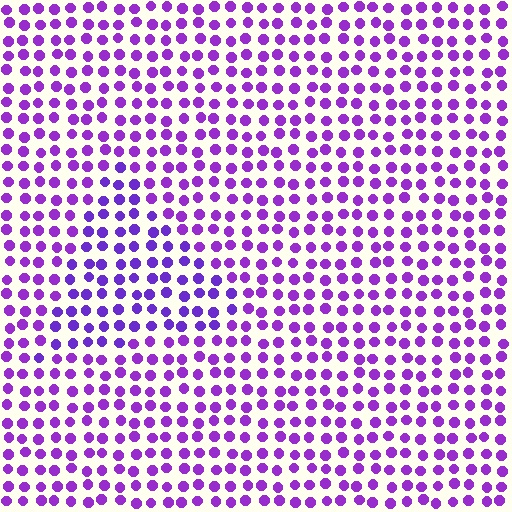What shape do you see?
I see a triangle.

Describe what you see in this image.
The image is filled with small purple elements in a uniform arrangement. A triangle-shaped region is visible where the elements are tinted to a slightly different hue, forming a subtle color boundary.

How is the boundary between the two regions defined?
The boundary is defined purely by a slight shift in hue (about 17 degrees). Spacing, size, and orientation are identical on both sides.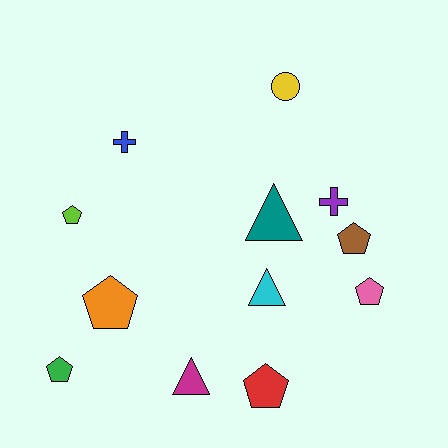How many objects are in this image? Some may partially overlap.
There are 12 objects.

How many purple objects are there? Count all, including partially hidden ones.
There is 1 purple object.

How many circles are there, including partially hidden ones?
There is 1 circle.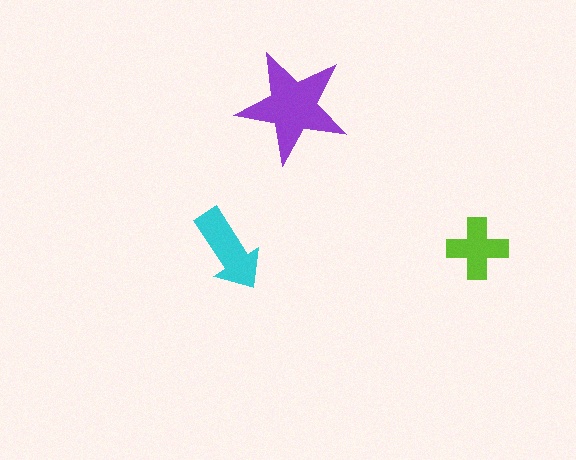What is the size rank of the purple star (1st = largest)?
1st.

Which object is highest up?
The purple star is topmost.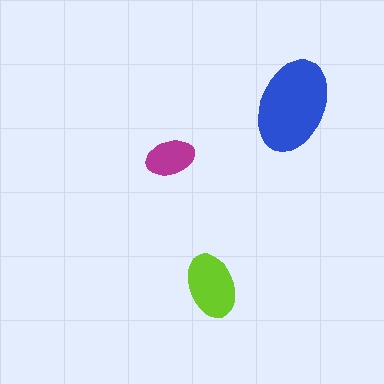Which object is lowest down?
The lime ellipse is bottommost.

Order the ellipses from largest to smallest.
the blue one, the lime one, the magenta one.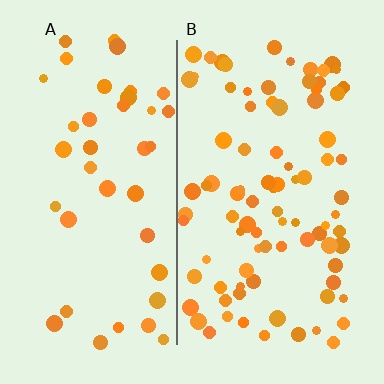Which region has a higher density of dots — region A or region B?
B (the right).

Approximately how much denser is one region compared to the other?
Approximately 2.1× — region B over region A.